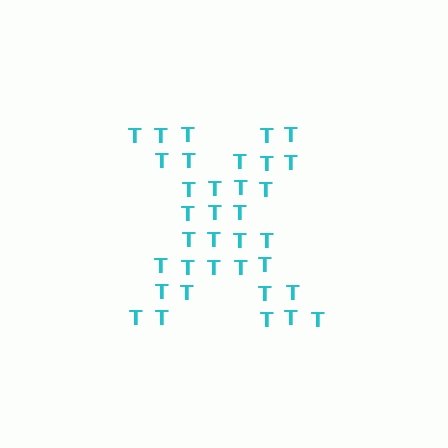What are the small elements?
The small elements are letter T's.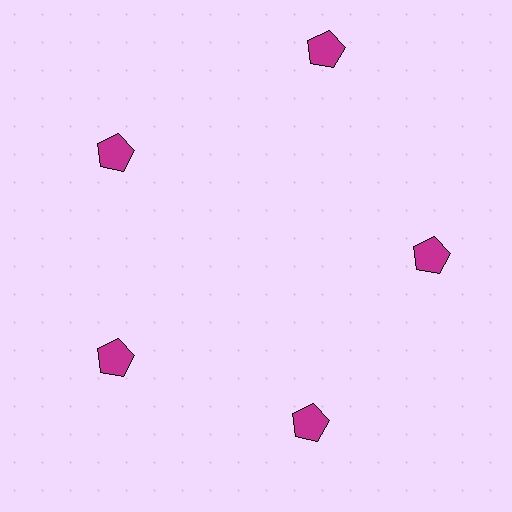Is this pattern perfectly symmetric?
No. The 5 magenta pentagons are arranged in a ring, but one element near the 1 o'clock position is pushed outward from the center, breaking the 5-fold rotational symmetry.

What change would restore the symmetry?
The symmetry would be restored by moving it inward, back onto the ring so that all 5 pentagons sit at equal angles and equal distance from the center.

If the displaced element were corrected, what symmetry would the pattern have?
It would have 5-fold rotational symmetry — the pattern would map onto itself every 72 degrees.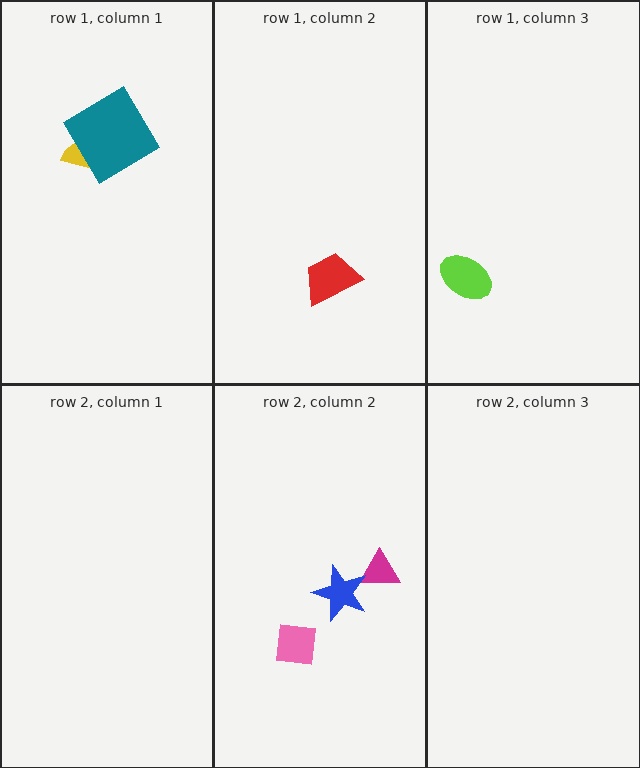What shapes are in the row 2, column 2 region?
The magenta triangle, the blue star, the pink square.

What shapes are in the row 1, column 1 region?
The yellow semicircle, the teal diamond.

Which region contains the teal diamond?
The row 1, column 1 region.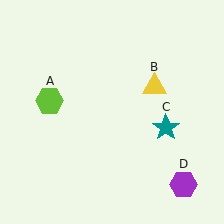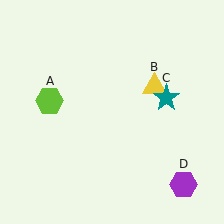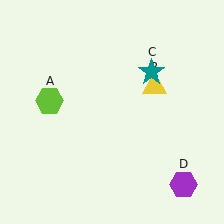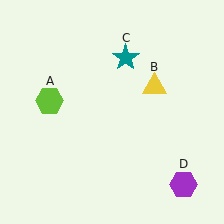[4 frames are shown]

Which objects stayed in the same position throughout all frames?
Lime hexagon (object A) and yellow triangle (object B) and purple hexagon (object D) remained stationary.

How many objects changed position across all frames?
1 object changed position: teal star (object C).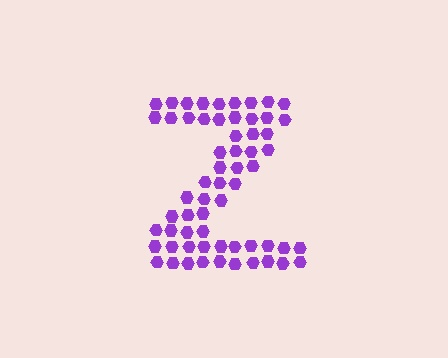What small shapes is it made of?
It is made of small hexagons.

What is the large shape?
The large shape is the letter Z.